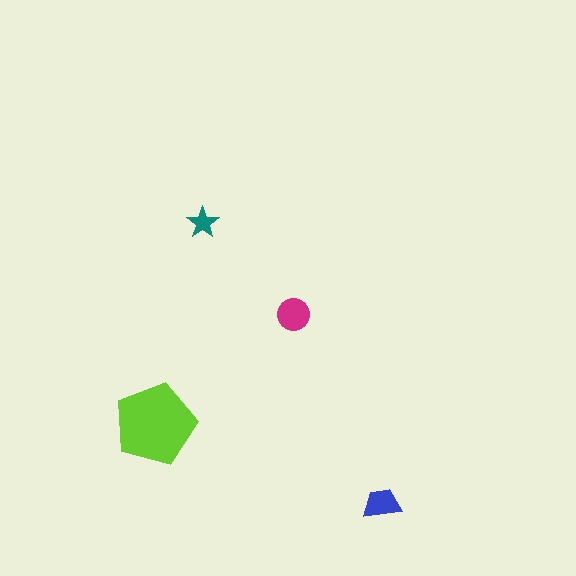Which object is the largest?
The lime pentagon.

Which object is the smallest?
The teal star.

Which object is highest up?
The teal star is topmost.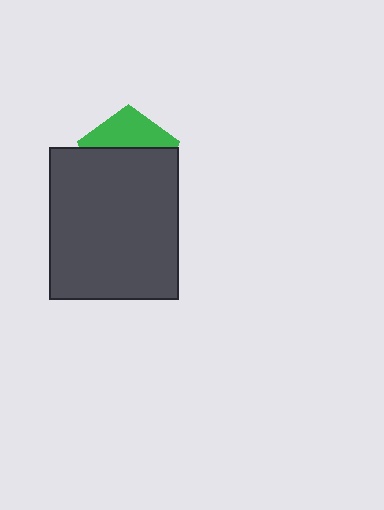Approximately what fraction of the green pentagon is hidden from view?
Roughly 63% of the green pentagon is hidden behind the dark gray rectangle.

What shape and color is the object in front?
The object in front is a dark gray rectangle.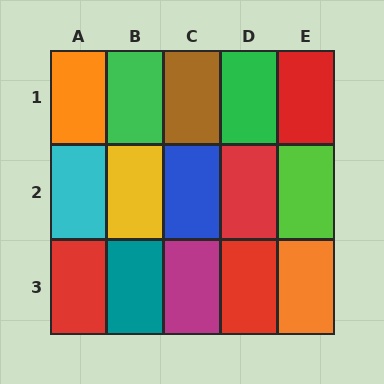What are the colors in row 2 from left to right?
Cyan, yellow, blue, red, lime.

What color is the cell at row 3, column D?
Red.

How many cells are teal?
1 cell is teal.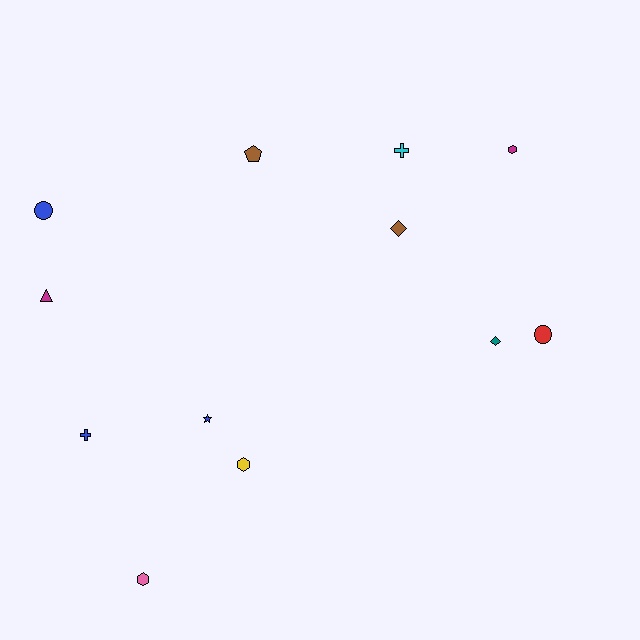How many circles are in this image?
There are 2 circles.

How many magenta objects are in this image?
There are 2 magenta objects.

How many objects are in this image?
There are 12 objects.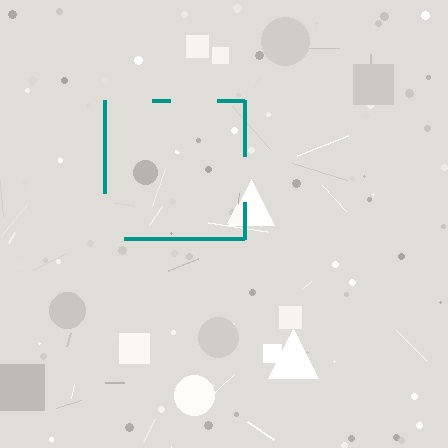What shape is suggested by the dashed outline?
The dashed outline suggests a square.